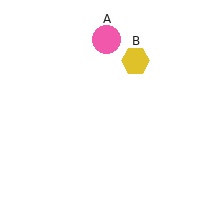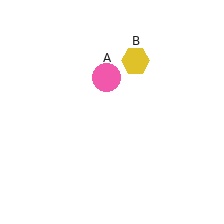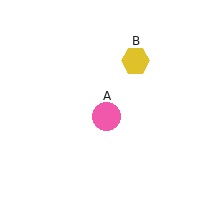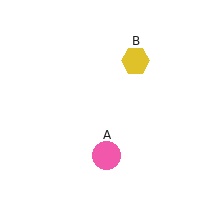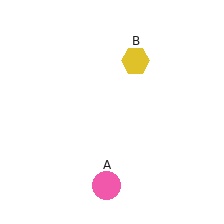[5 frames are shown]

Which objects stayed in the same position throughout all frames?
Yellow hexagon (object B) remained stationary.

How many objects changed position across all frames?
1 object changed position: pink circle (object A).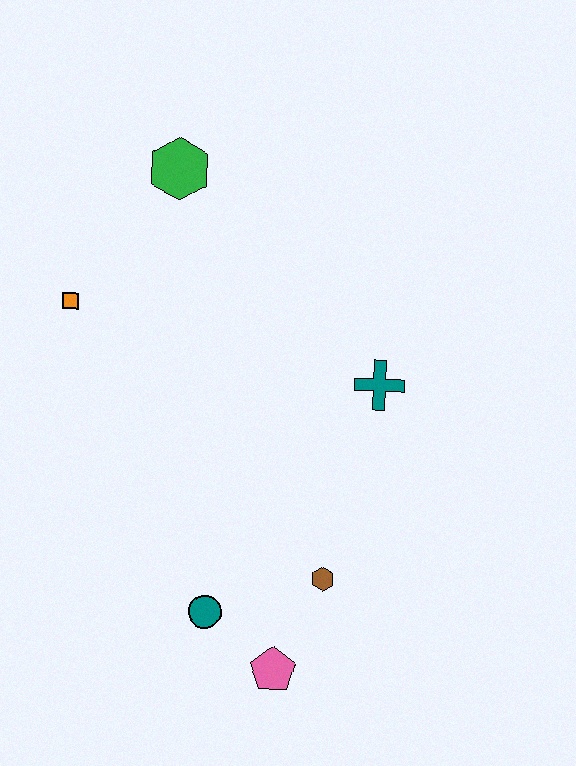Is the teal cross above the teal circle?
Yes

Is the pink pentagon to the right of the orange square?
Yes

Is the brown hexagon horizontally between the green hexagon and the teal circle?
No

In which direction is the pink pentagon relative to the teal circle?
The pink pentagon is to the right of the teal circle.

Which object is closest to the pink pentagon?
The teal circle is closest to the pink pentagon.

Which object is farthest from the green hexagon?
The pink pentagon is farthest from the green hexagon.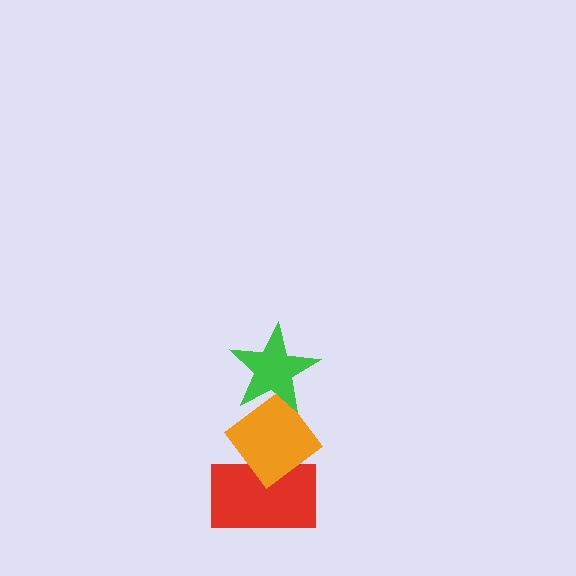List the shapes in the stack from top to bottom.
From top to bottom: the green star, the orange diamond, the red rectangle.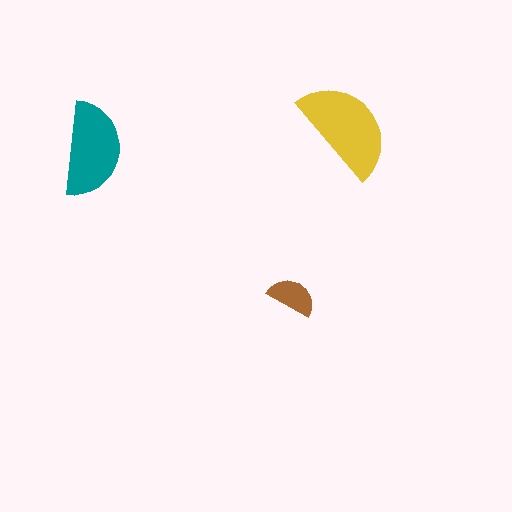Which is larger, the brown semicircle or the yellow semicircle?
The yellow one.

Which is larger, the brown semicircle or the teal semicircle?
The teal one.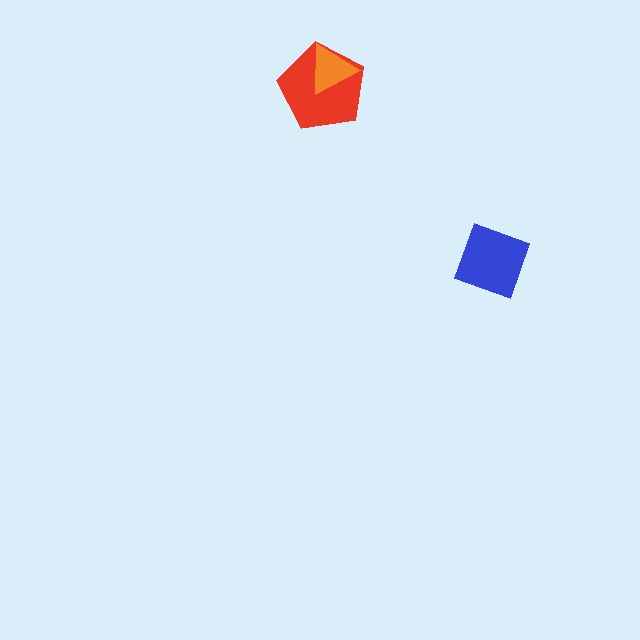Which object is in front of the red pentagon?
The orange triangle is in front of the red pentagon.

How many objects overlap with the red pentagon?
1 object overlaps with the red pentagon.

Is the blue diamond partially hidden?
No, no other shape covers it.